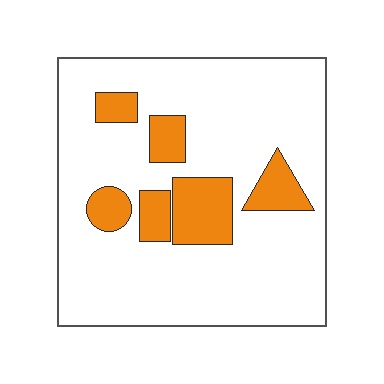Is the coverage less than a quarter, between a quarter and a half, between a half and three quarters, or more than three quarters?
Less than a quarter.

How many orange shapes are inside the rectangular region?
6.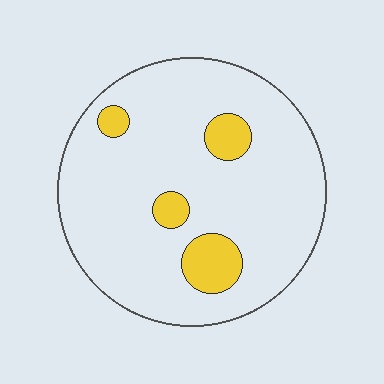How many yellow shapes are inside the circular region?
4.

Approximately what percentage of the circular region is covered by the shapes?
Approximately 10%.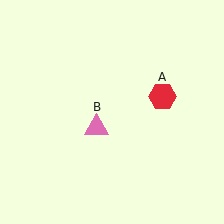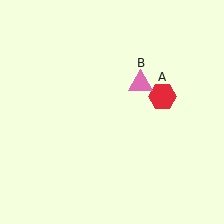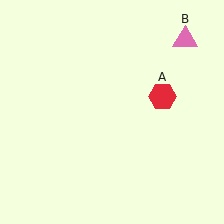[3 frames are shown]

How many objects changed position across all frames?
1 object changed position: pink triangle (object B).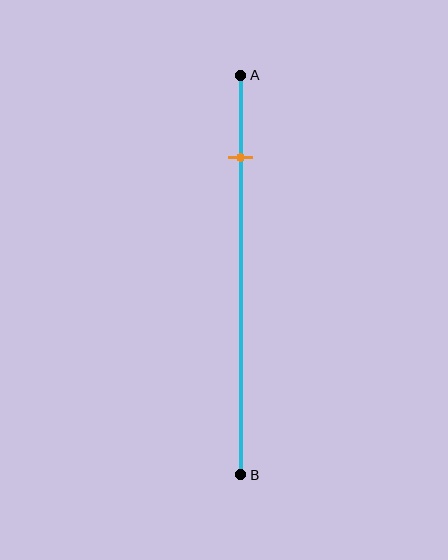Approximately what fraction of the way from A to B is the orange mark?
The orange mark is approximately 20% of the way from A to B.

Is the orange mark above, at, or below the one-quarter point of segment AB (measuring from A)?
The orange mark is above the one-quarter point of segment AB.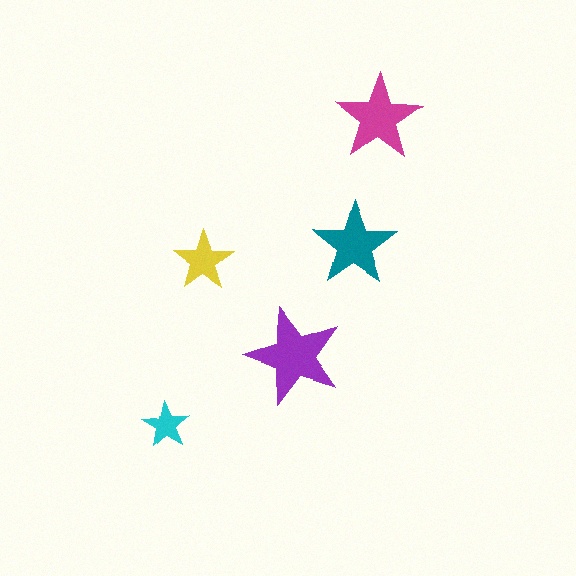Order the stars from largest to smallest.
the purple one, the magenta one, the teal one, the yellow one, the cyan one.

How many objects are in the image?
There are 5 objects in the image.